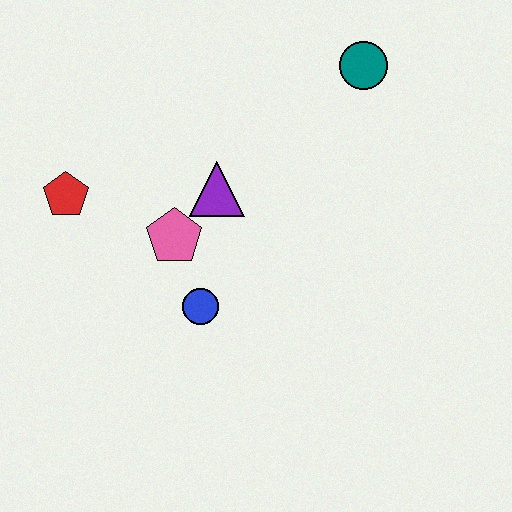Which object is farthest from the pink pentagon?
The teal circle is farthest from the pink pentagon.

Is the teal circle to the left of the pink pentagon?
No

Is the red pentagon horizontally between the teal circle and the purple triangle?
No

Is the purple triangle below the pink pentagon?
No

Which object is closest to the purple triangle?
The pink pentagon is closest to the purple triangle.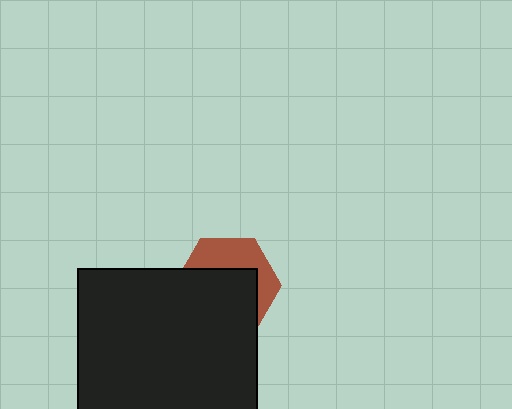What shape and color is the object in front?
The object in front is a black square.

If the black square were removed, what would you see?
You would see the complete brown hexagon.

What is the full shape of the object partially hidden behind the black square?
The partially hidden object is a brown hexagon.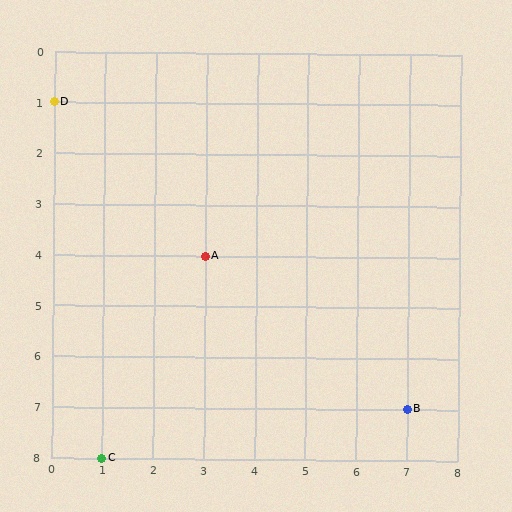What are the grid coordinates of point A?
Point A is at grid coordinates (3, 4).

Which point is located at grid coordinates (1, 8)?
Point C is at (1, 8).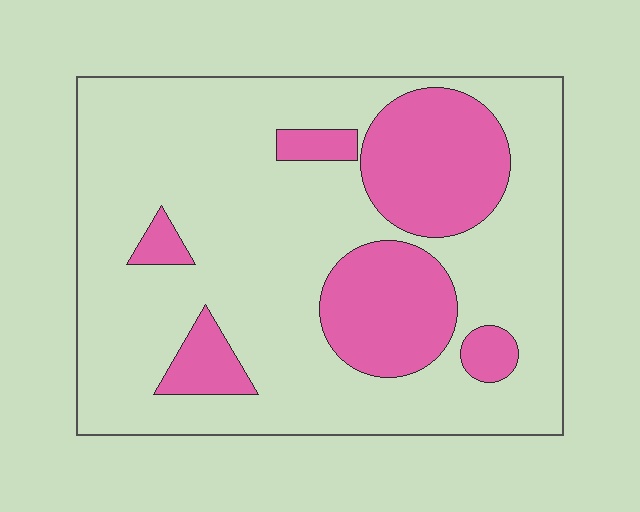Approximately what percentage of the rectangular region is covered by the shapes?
Approximately 25%.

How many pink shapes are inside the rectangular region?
6.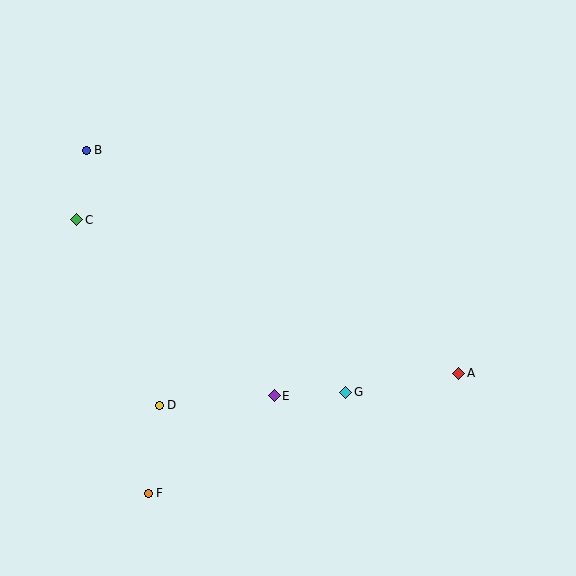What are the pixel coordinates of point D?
Point D is at (159, 405).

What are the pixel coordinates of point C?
Point C is at (77, 220).